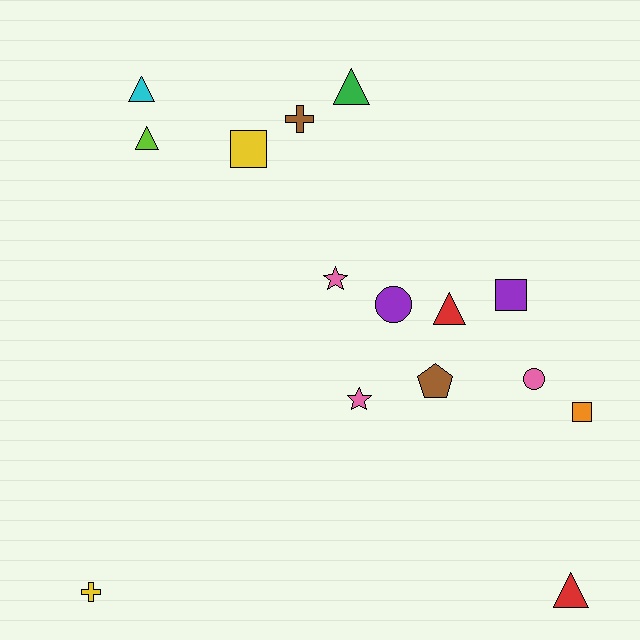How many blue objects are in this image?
There are no blue objects.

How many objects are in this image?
There are 15 objects.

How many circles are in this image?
There are 2 circles.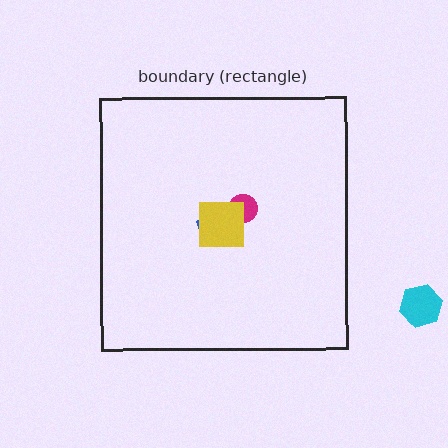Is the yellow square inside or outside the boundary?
Inside.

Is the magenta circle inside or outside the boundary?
Inside.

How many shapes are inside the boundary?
3 inside, 1 outside.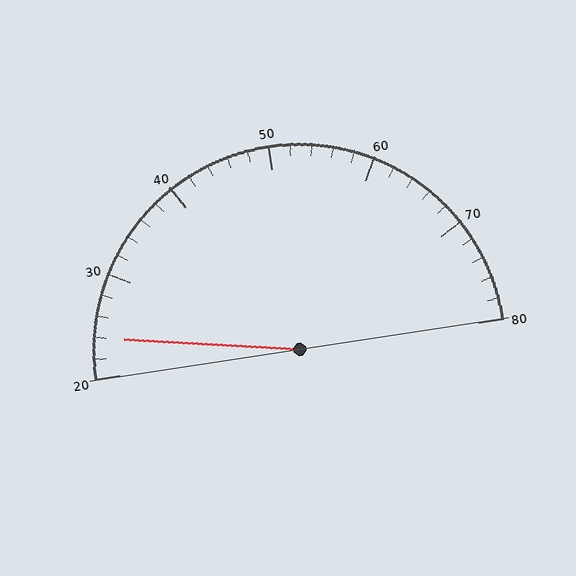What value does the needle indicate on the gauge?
The needle indicates approximately 24.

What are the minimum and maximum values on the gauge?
The gauge ranges from 20 to 80.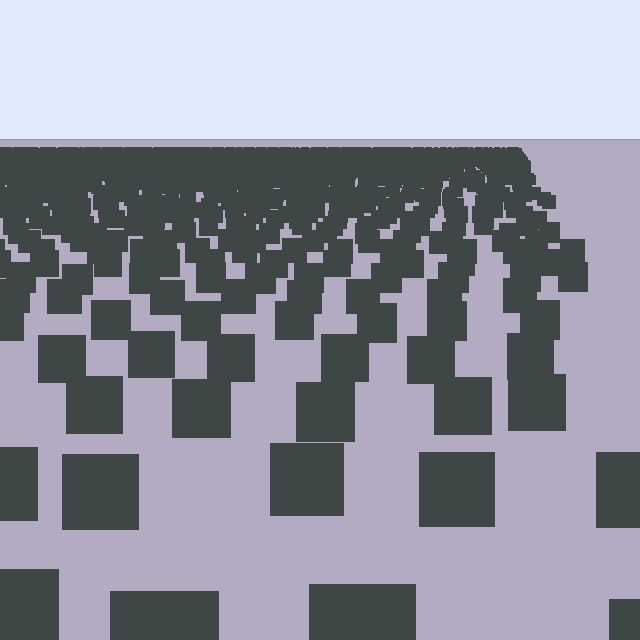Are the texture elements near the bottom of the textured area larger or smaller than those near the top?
Larger. Near the bottom, elements are closer to the viewer and appear at a bigger on-screen size.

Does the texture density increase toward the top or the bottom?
Density increases toward the top.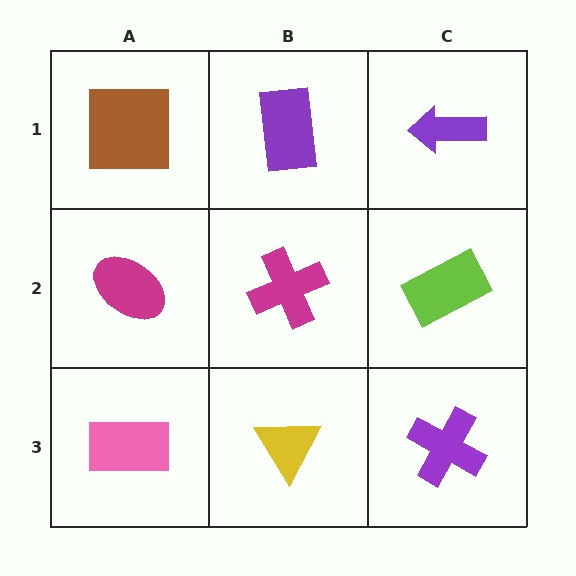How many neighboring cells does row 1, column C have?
2.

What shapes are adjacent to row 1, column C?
A lime rectangle (row 2, column C), a purple rectangle (row 1, column B).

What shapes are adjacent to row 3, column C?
A lime rectangle (row 2, column C), a yellow triangle (row 3, column B).